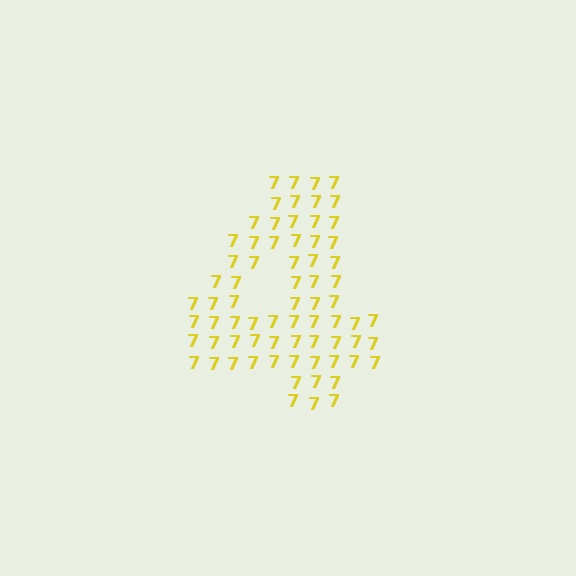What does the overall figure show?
The overall figure shows the digit 4.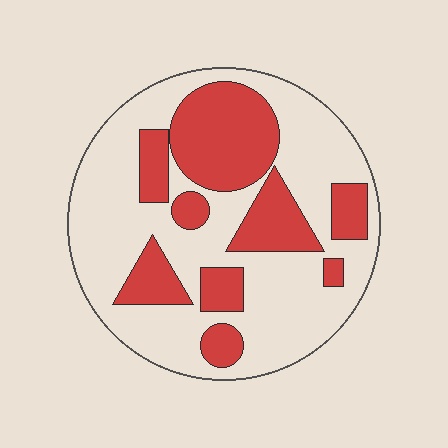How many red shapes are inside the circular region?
9.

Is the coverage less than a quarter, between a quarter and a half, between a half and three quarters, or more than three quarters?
Between a quarter and a half.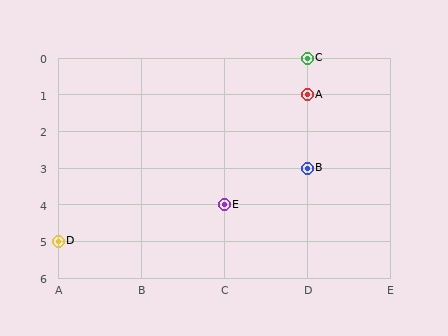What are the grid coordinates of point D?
Point D is at grid coordinates (A, 5).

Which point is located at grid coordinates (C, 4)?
Point E is at (C, 4).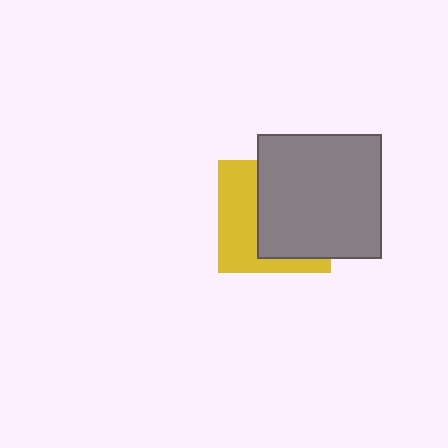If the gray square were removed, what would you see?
You would see the complete yellow square.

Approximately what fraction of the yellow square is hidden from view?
Roughly 57% of the yellow square is hidden behind the gray square.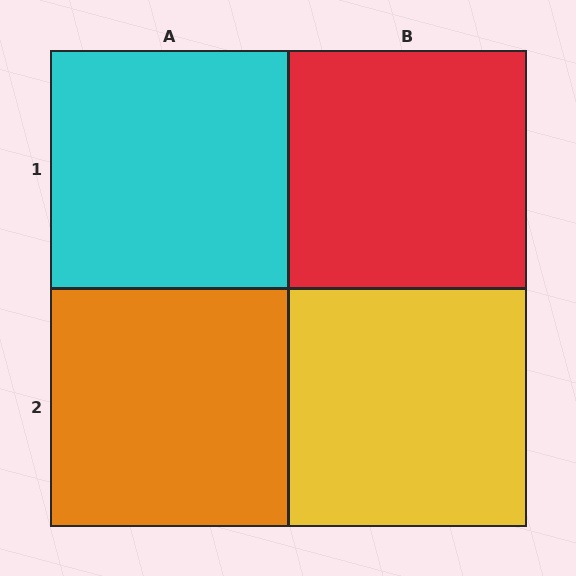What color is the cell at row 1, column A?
Cyan.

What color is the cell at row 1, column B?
Red.